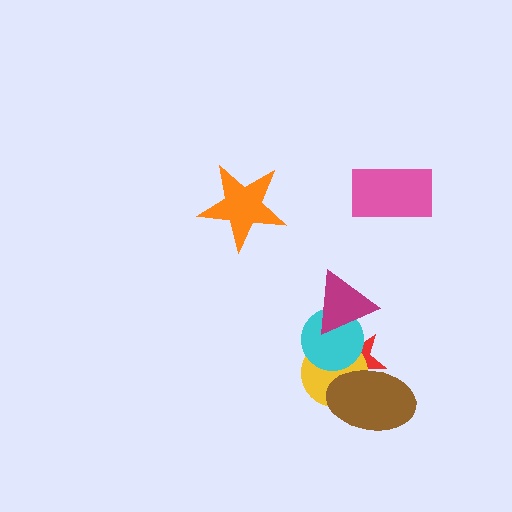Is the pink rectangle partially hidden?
No, no other shape covers it.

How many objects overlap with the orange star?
0 objects overlap with the orange star.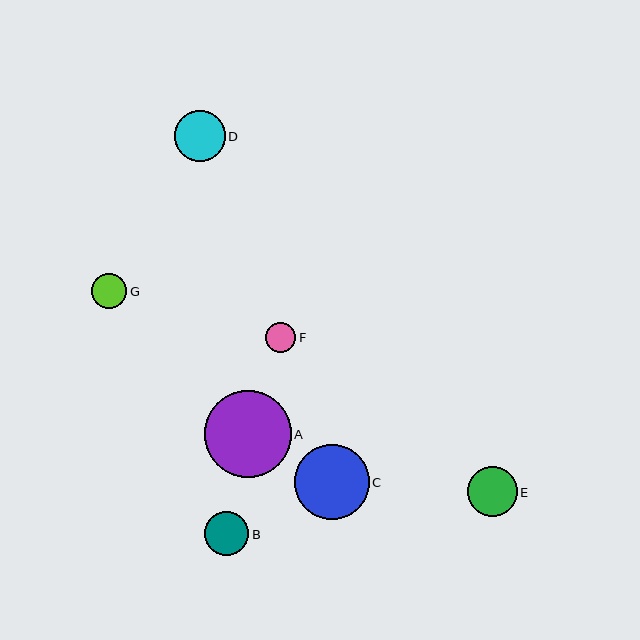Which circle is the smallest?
Circle F is the smallest with a size of approximately 30 pixels.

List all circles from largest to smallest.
From largest to smallest: A, C, D, E, B, G, F.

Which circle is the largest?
Circle A is the largest with a size of approximately 87 pixels.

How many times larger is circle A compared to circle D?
Circle A is approximately 1.7 times the size of circle D.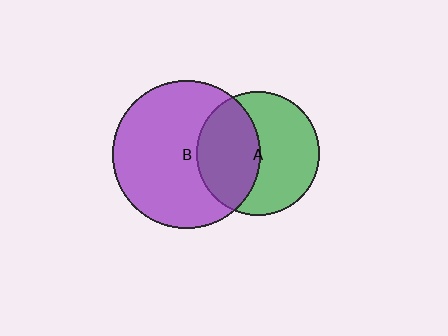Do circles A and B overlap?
Yes.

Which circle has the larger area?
Circle B (purple).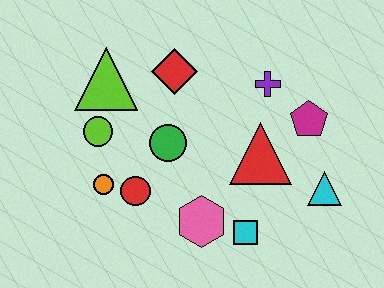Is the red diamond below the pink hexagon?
No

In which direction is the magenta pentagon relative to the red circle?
The magenta pentagon is to the right of the red circle.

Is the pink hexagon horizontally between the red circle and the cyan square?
Yes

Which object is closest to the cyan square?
The pink hexagon is closest to the cyan square.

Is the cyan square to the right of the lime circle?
Yes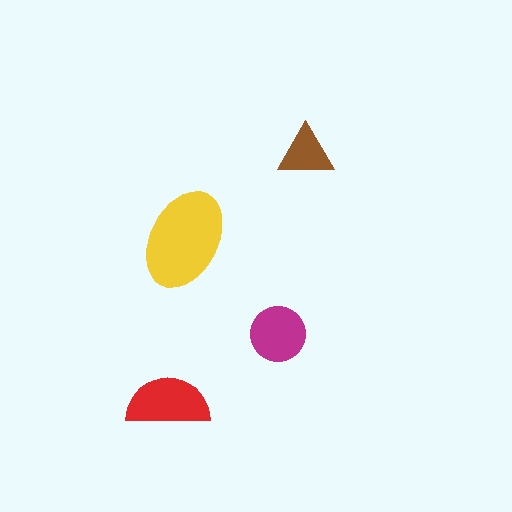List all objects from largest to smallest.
The yellow ellipse, the red semicircle, the magenta circle, the brown triangle.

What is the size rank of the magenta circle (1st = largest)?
3rd.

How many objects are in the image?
There are 4 objects in the image.